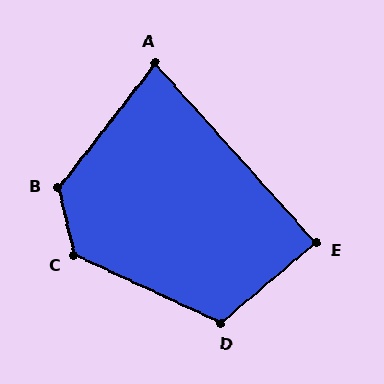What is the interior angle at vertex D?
Approximately 115 degrees (obtuse).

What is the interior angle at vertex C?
Approximately 128 degrees (obtuse).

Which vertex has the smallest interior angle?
A, at approximately 80 degrees.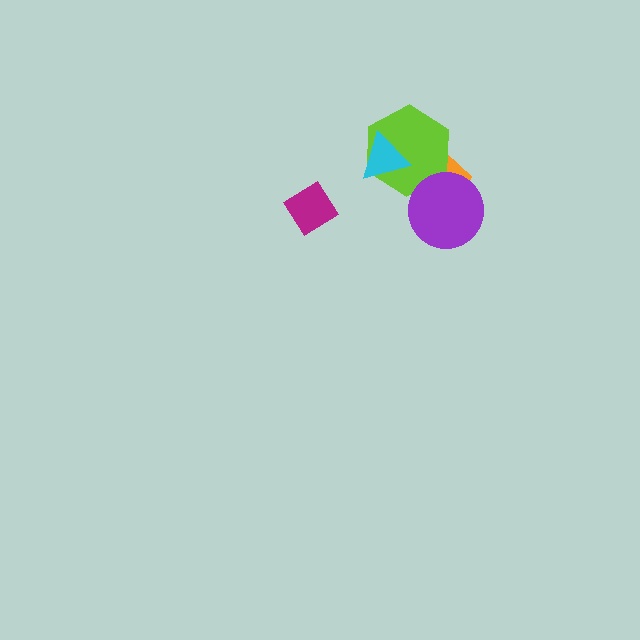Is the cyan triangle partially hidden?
No, no other shape covers it.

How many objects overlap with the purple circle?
2 objects overlap with the purple circle.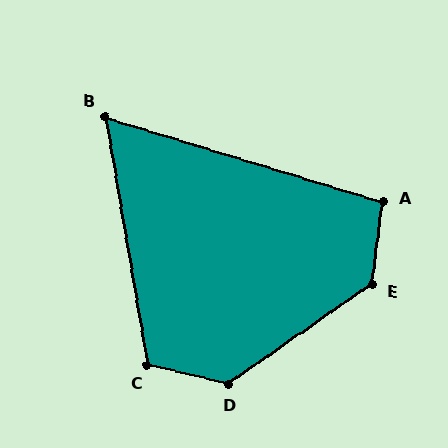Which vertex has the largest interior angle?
E, at approximately 132 degrees.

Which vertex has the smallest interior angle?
B, at approximately 63 degrees.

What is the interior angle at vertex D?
Approximately 132 degrees (obtuse).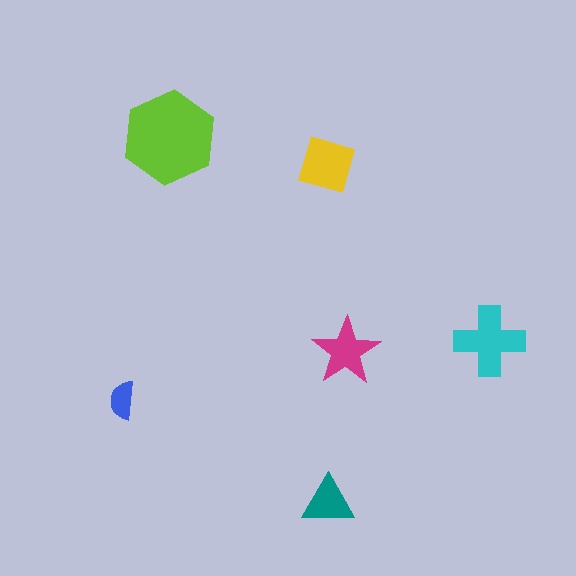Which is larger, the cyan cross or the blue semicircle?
The cyan cross.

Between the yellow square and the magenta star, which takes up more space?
The yellow square.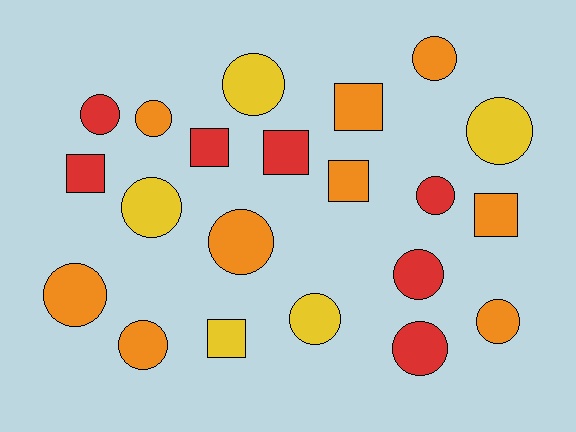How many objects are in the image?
There are 21 objects.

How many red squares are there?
There are 3 red squares.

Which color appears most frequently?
Orange, with 9 objects.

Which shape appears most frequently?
Circle, with 14 objects.